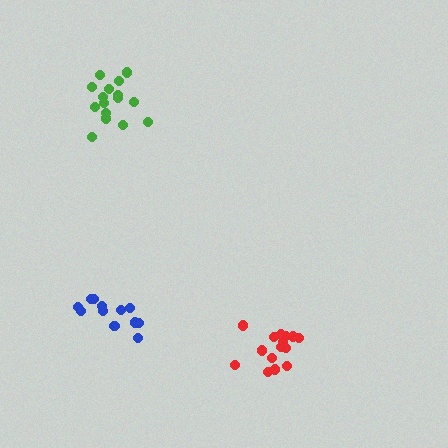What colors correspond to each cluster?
The clusters are colored: red, green, blue.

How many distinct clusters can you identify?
There are 3 distinct clusters.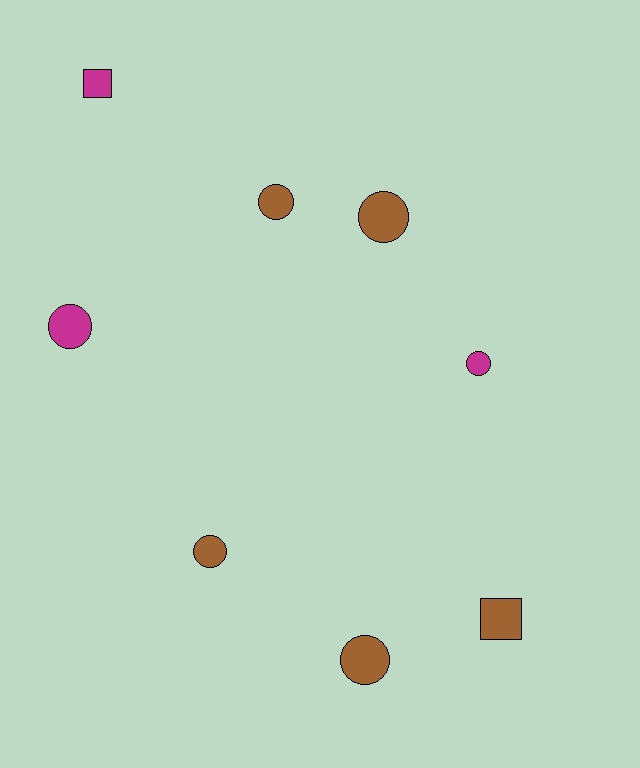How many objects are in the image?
There are 8 objects.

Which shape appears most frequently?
Circle, with 6 objects.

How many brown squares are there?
There is 1 brown square.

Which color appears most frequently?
Brown, with 5 objects.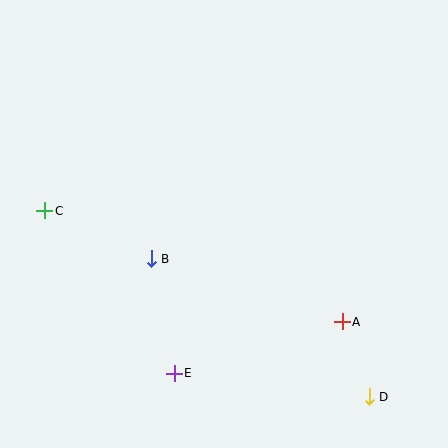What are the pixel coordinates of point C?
Point C is at (45, 211).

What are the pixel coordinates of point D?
Point D is at (369, 397).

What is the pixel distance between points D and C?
The distance between D and C is 374 pixels.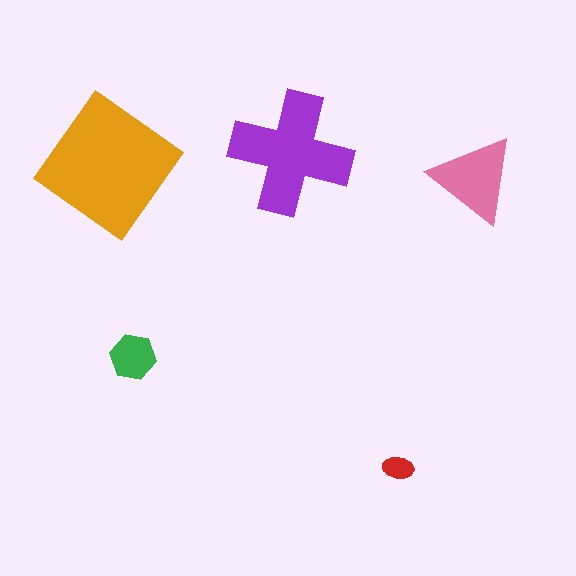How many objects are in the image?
There are 5 objects in the image.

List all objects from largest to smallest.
The orange diamond, the purple cross, the pink triangle, the green hexagon, the red ellipse.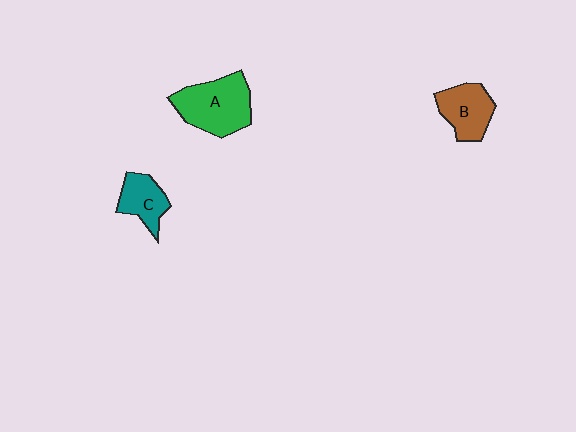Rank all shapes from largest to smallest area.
From largest to smallest: A (green), B (brown), C (teal).